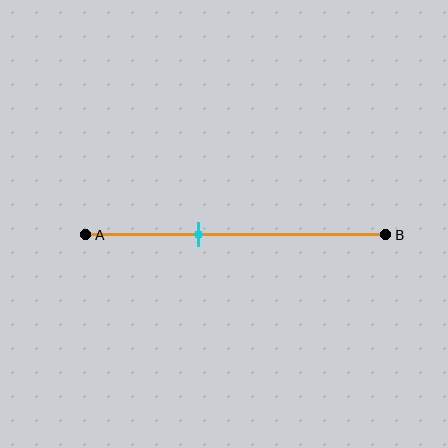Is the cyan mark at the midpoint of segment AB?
No, the mark is at about 40% from A, not at the 50% midpoint.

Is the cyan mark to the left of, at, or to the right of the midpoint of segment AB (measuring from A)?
The cyan mark is to the left of the midpoint of segment AB.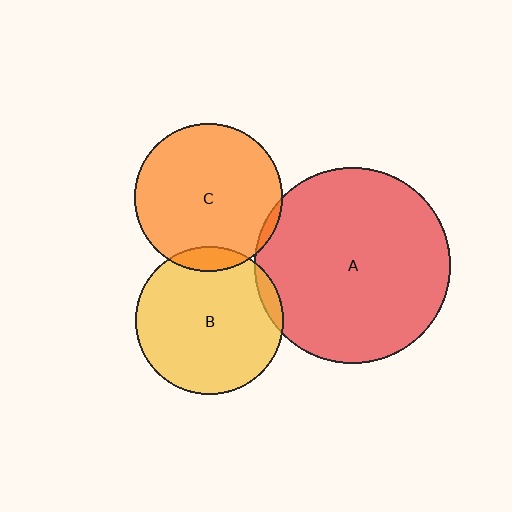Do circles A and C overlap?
Yes.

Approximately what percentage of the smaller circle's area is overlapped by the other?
Approximately 5%.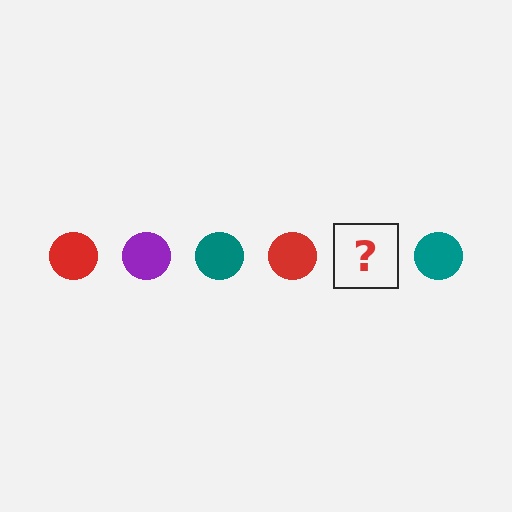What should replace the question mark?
The question mark should be replaced with a purple circle.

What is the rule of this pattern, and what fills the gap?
The rule is that the pattern cycles through red, purple, teal circles. The gap should be filled with a purple circle.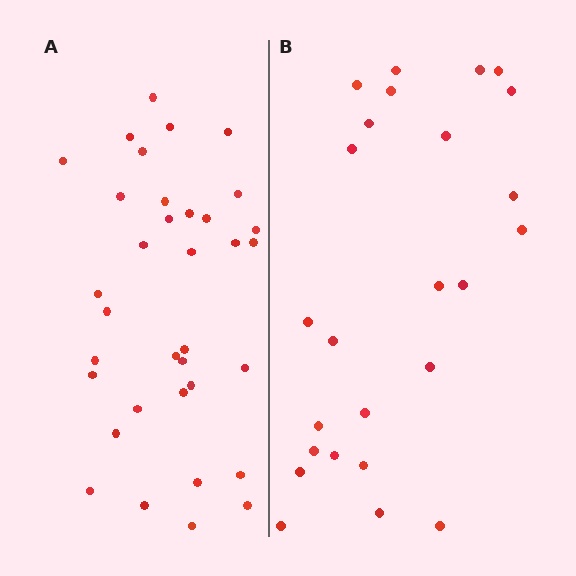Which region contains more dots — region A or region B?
Region A (the left region) has more dots.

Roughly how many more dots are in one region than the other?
Region A has roughly 10 or so more dots than region B.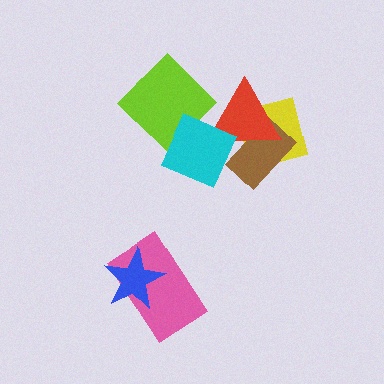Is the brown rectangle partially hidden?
Yes, it is partially covered by another shape.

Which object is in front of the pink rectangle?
The blue star is in front of the pink rectangle.